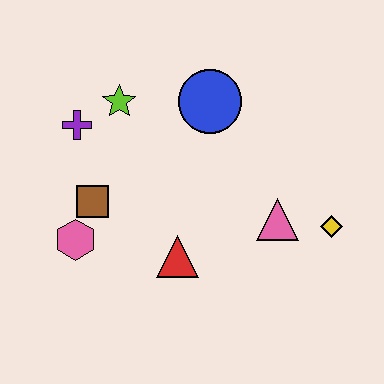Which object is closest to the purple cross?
The lime star is closest to the purple cross.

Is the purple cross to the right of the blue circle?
No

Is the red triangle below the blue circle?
Yes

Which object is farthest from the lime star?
The yellow diamond is farthest from the lime star.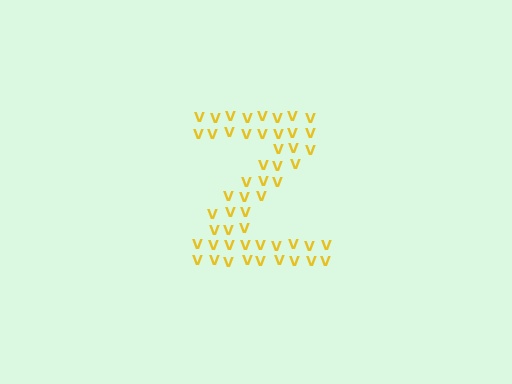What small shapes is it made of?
It is made of small letter V's.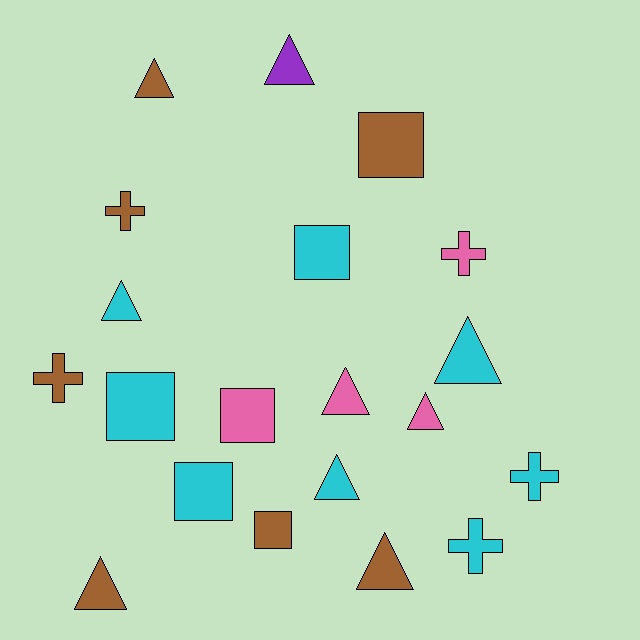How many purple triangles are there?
There is 1 purple triangle.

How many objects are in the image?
There are 20 objects.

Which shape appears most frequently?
Triangle, with 9 objects.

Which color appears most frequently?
Cyan, with 8 objects.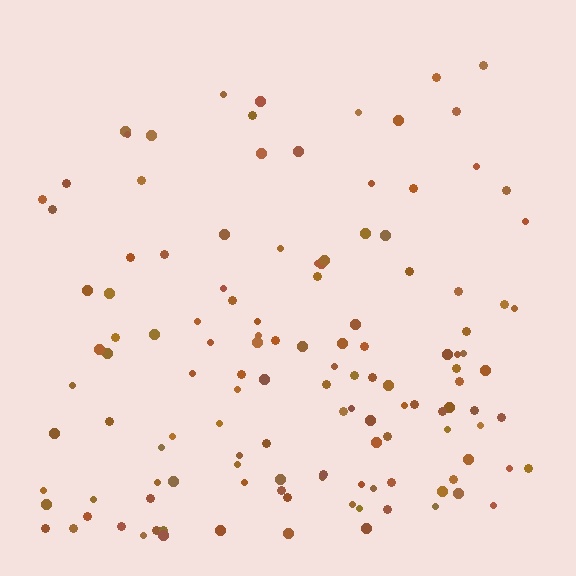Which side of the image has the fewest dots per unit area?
The top.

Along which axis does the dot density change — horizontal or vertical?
Vertical.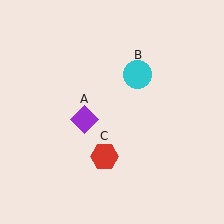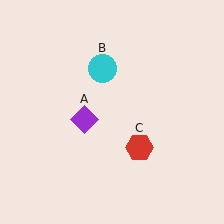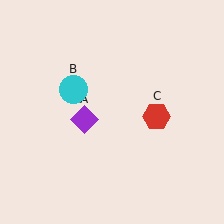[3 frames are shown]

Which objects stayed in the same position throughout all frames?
Purple diamond (object A) remained stationary.